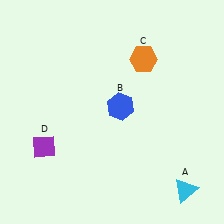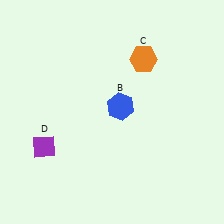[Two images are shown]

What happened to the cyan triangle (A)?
The cyan triangle (A) was removed in Image 2. It was in the bottom-right area of Image 1.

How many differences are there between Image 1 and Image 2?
There is 1 difference between the two images.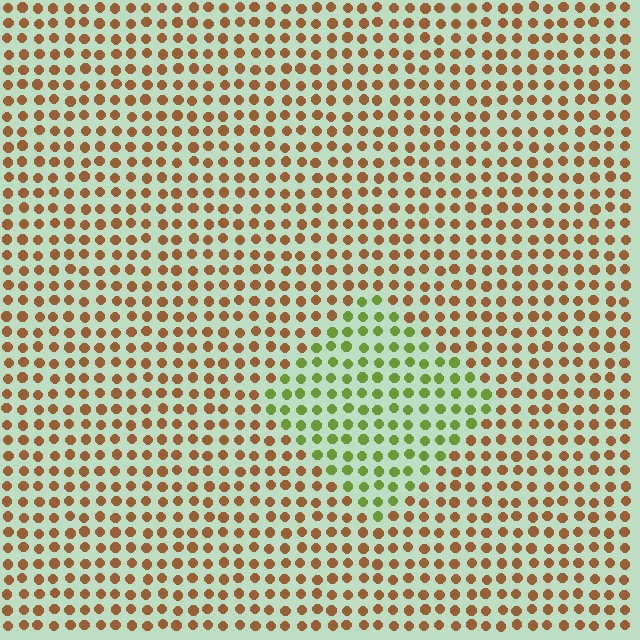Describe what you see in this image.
The image is filled with small brown elements in a uniform arrangement. A diamond-shaped region is visible where the elements are tinted to a slightly different hue, forming a subtle color boundary.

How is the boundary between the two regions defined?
The boundary is defined purely by a slight shift in hue (about 63 degrees). Spacing, size, and orientation are identical on both sides.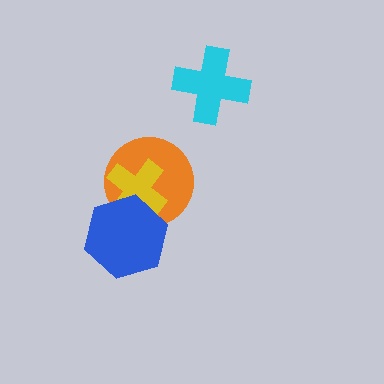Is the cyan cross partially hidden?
No, no other shape covers it.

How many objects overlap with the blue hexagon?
2 objects overlap with the blue hexagon.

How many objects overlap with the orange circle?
2 objects overlap with the orange circle.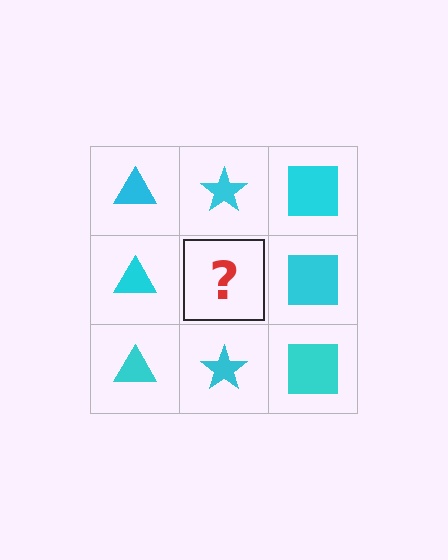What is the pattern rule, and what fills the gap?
The rule is that each column has a consistent shape. The gap should be filled with a cyan star.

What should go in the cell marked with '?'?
The missing cell should contain a cyan star.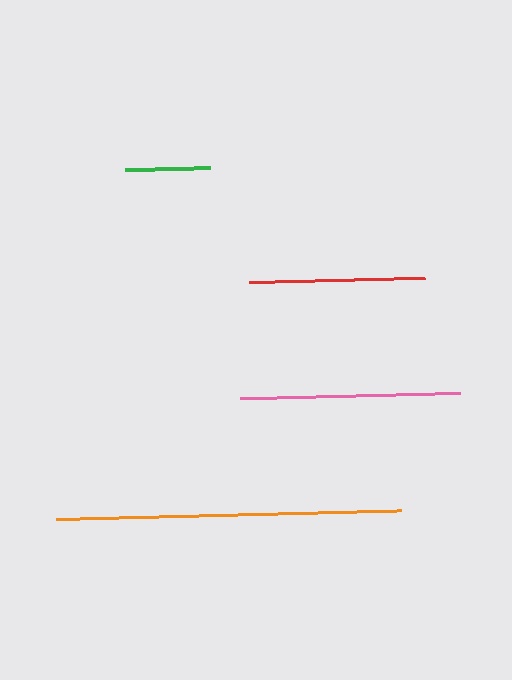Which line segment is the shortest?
The green line is the shortest at approximately 85 pixels.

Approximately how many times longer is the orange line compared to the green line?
The orange line is approximately 4.1 times the length of the green line.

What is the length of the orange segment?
The orange segment is approximately 345 pixels long.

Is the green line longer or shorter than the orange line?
The orange line is longer than the green line.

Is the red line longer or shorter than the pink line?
The pink line is longer than the red line.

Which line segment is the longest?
The orange line is the longest at approximately 345 pixels.